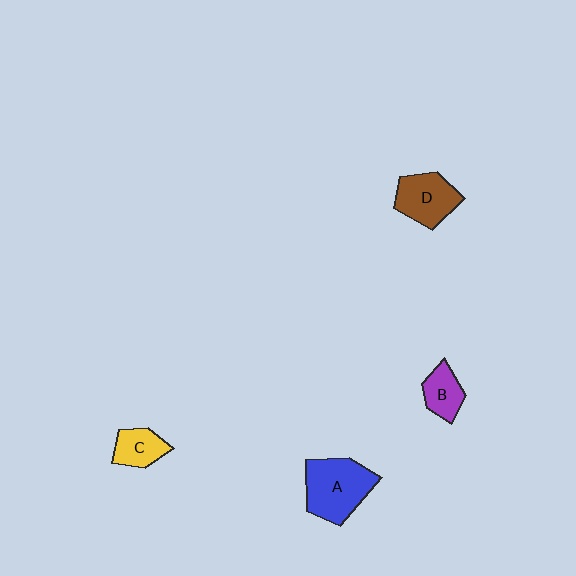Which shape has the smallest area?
Shape B (purple).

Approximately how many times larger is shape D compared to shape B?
Approximately 1.5 times.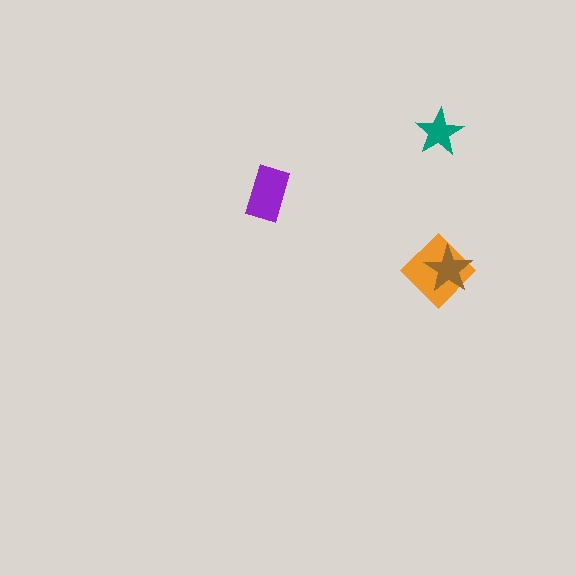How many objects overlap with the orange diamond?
1 object overlaps with the orange diamond.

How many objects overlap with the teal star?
0 objects overlap with the teal star.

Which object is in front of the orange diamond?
The brown star is in front of the orange diamond.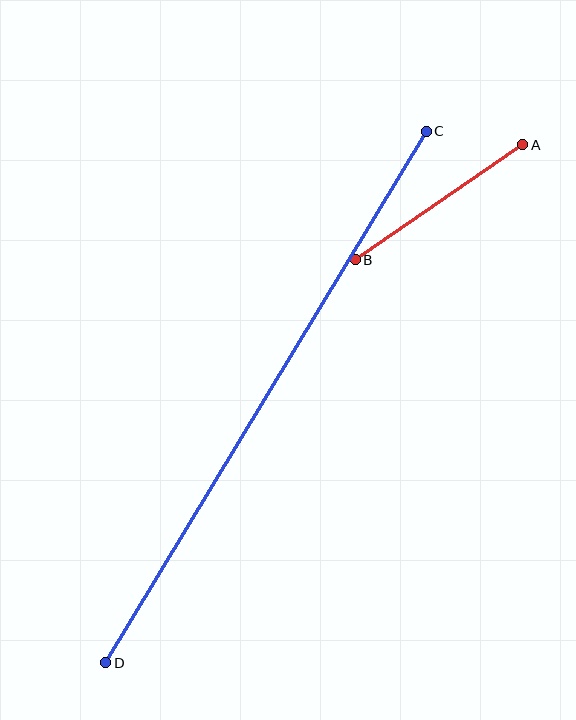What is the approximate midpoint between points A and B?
The midpoint is at approximately (439, 202) pixels.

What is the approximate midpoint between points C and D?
The midpoint is at approximately (266, 397) pixels.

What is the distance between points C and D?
The distance is approximately 621 pixels.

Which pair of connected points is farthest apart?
Points C and D are farthest apart.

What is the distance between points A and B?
The distance is approximately 203 pixels.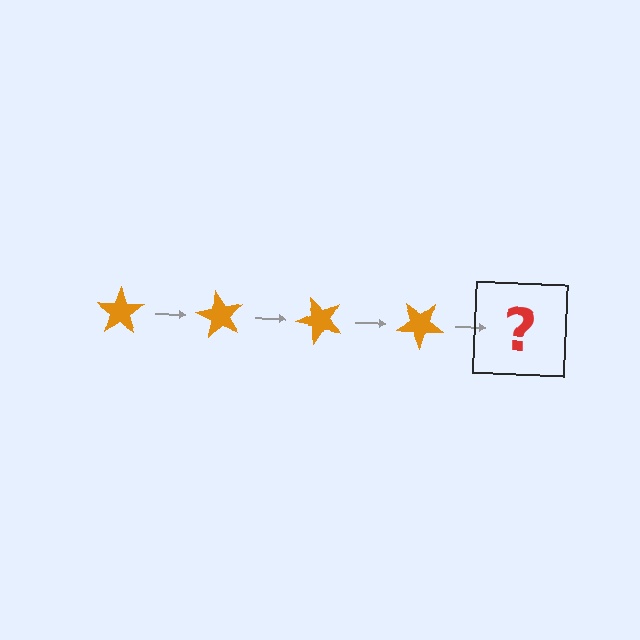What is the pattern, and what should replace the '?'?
The pattern is that the star rotates 60 degrees each step. The '?' should be an orange star rotated 240 degrees.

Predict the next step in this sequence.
The next step is an orange star rotated 240 degrees.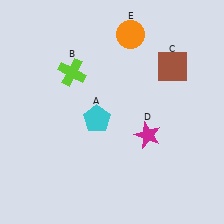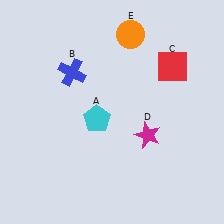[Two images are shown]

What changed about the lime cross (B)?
In Image 1, B is lime. In Image 2, it changed to blue.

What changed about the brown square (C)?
In Image 1, C is brown. In Image 2, it changed to red.